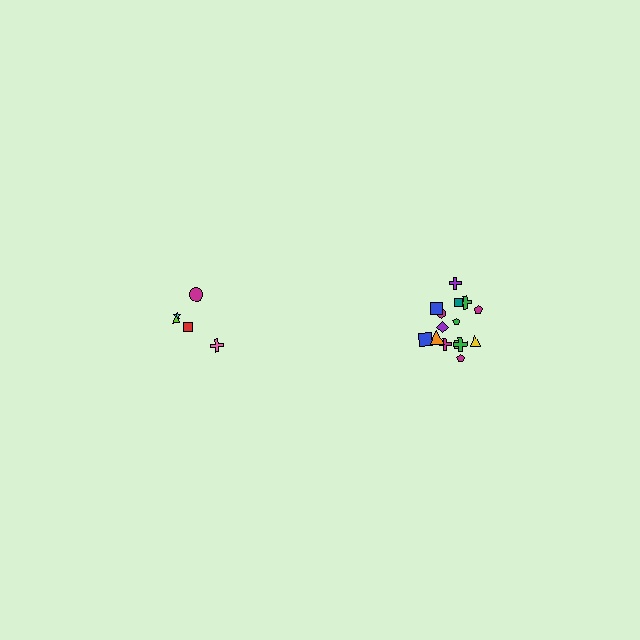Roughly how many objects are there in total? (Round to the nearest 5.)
Roughly 20 objects in total.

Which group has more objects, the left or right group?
The right group.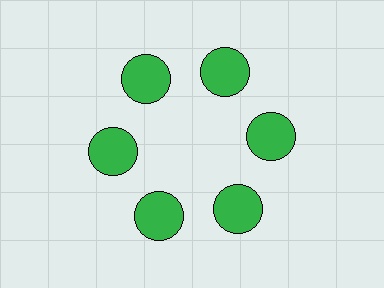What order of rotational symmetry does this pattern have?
This pattern has 6-fold rotational symmetry.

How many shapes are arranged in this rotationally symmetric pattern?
There are 6 shapes, arranged in 6 groups of 1.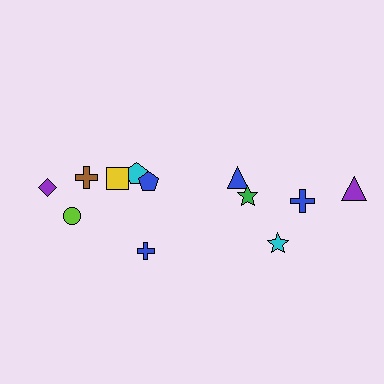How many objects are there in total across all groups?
There are 12 objects.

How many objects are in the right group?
There are 5 objects.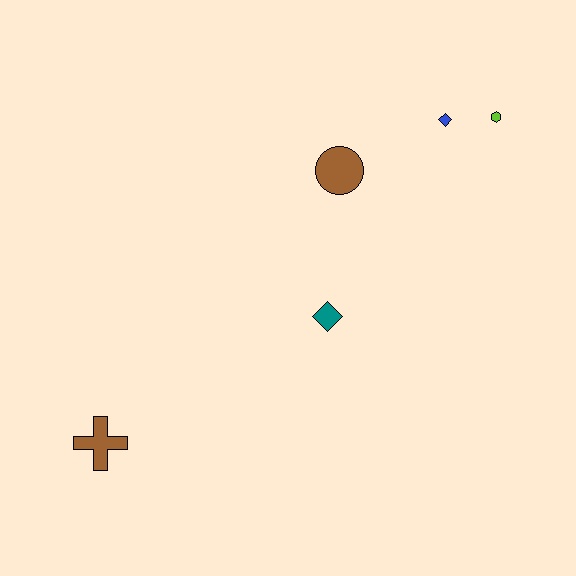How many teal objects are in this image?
There is 1 teal object.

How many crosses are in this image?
There is 1 cross.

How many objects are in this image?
There are 5 objects.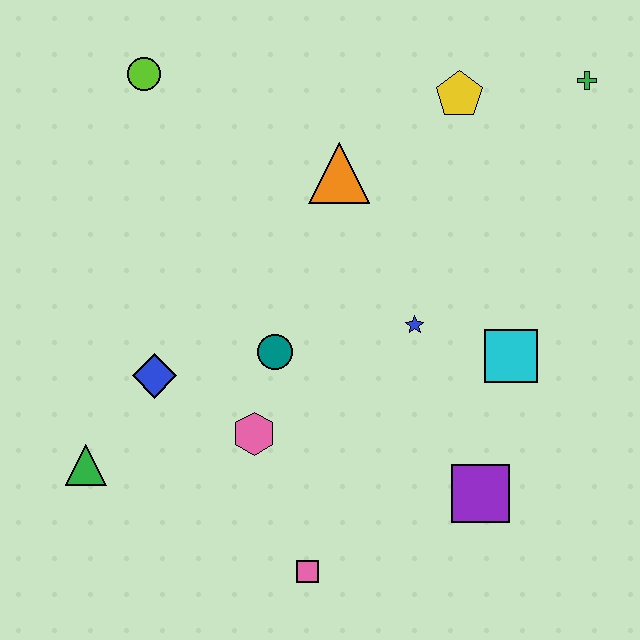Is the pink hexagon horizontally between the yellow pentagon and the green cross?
No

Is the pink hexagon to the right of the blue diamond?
Yes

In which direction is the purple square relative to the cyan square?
The purple square is below the cyan square.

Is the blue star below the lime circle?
Yes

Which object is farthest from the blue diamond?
The green cross is farthest from the blue diamond.